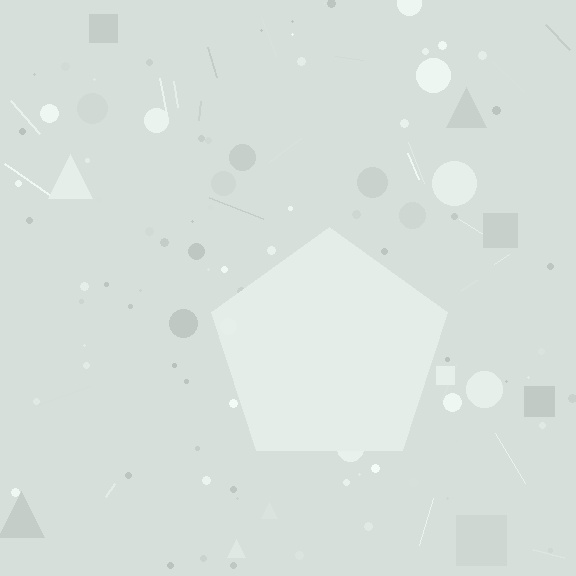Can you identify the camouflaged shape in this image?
The camouflaged shape is a pentagon.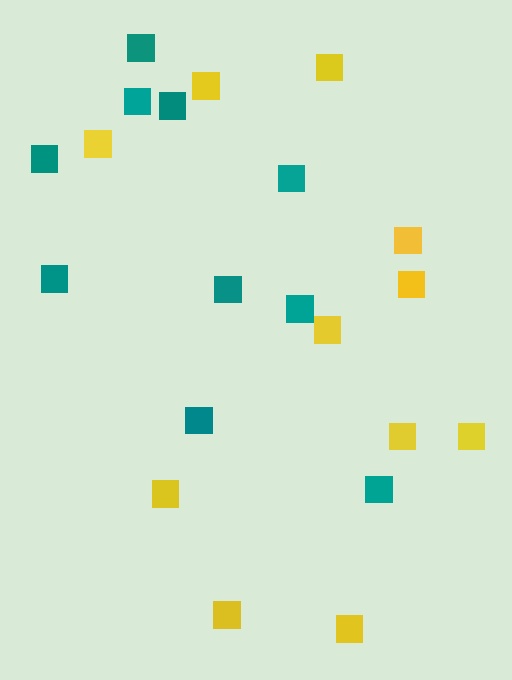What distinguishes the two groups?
There are 2 groups: one group of yellow squares (11) and one group of teal squares (10).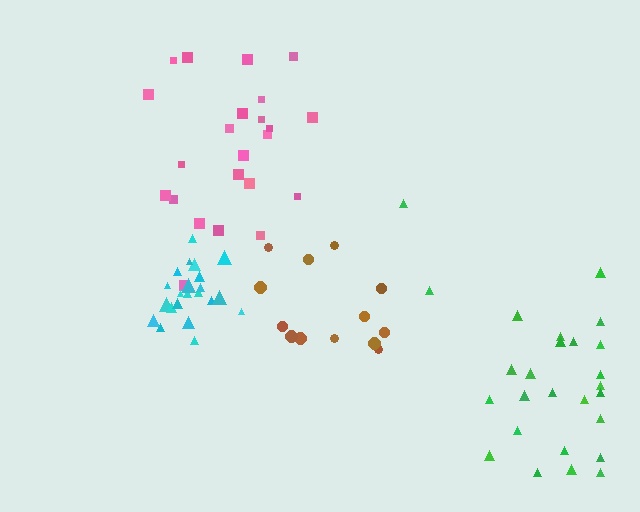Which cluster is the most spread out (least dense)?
Green.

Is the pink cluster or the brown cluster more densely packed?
Pink.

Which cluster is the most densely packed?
Cyan.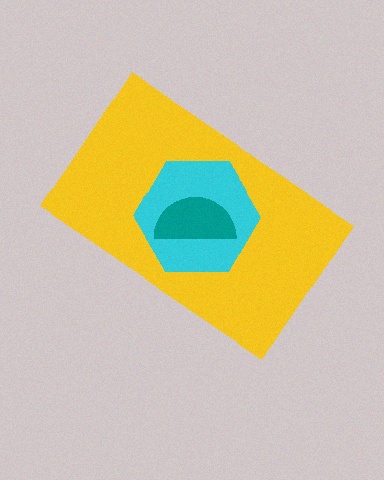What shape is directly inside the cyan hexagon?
The teal semicircle.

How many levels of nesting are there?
3.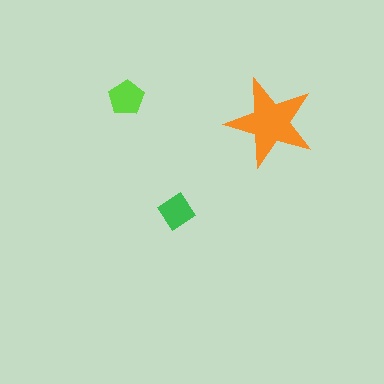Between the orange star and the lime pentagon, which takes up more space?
The orange star.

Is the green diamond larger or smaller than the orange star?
Smaller.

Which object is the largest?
The orange star.